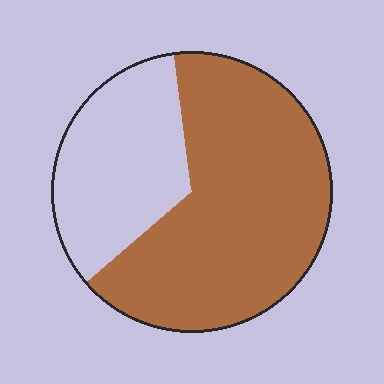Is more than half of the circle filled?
Yes.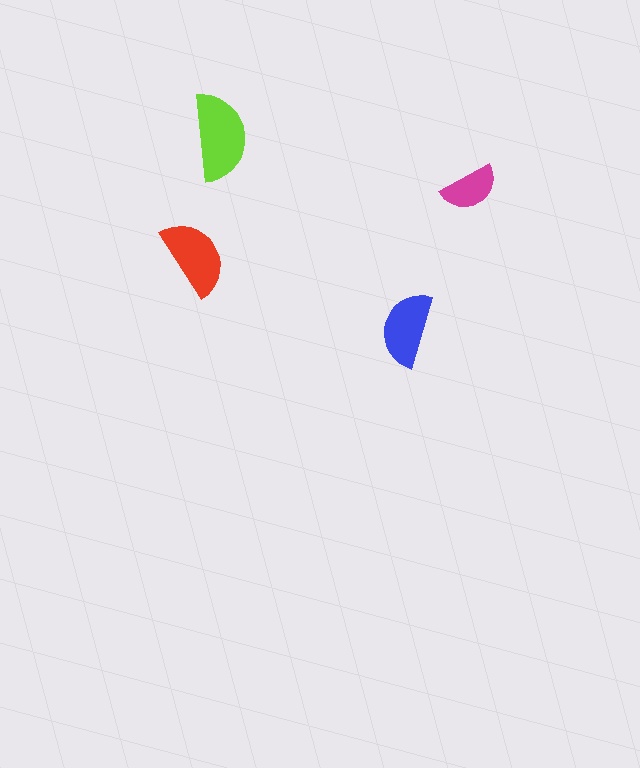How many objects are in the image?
There are 4 objects in the image.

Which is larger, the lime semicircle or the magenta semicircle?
The lime one.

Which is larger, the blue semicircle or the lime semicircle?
The lime one.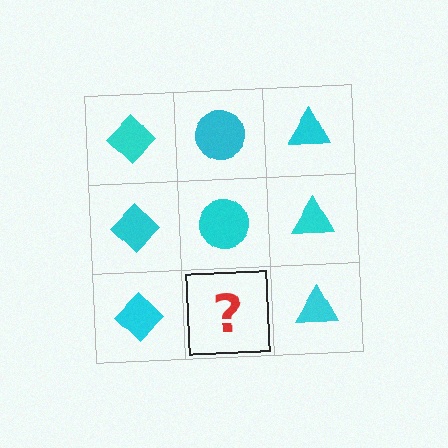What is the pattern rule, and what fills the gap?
The rule is that each column has a consistent shape. The gap should be filled with a cyan circle.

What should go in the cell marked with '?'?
The missing cell should contain a cyan circle.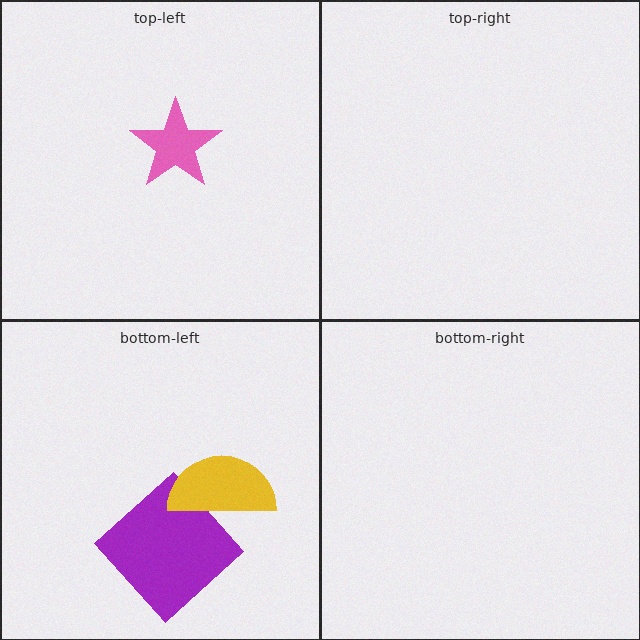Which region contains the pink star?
The top-left region.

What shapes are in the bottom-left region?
The purple diamond, the yellow semicircle.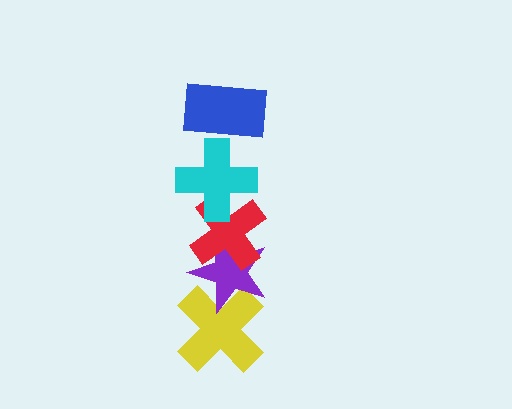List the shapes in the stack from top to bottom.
From top to bottom: the blue rectangle, the cyan cross, the red cross, the purple star, the yellow cross.